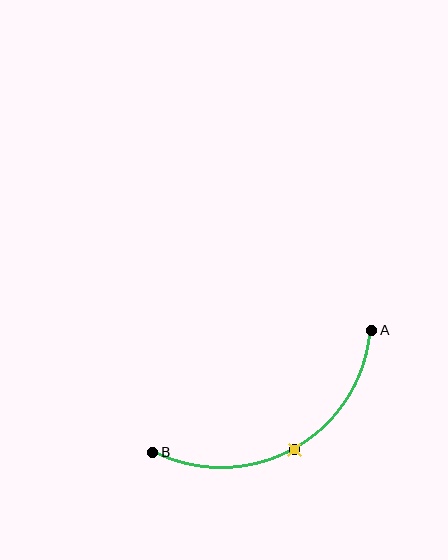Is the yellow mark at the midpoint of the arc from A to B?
Yes. The yellow mark lies on the arc at equal arc-length from both A and B — it is the arc midpoint.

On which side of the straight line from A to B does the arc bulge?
The arc bulges below the straight line connecting A and B.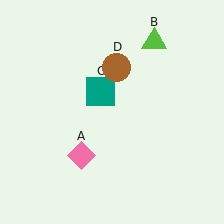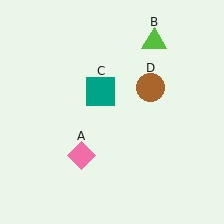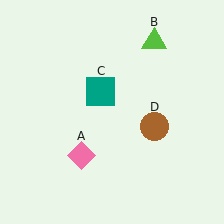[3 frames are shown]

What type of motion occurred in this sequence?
The brown circle (object D) rotated clockwise around the center of the scene.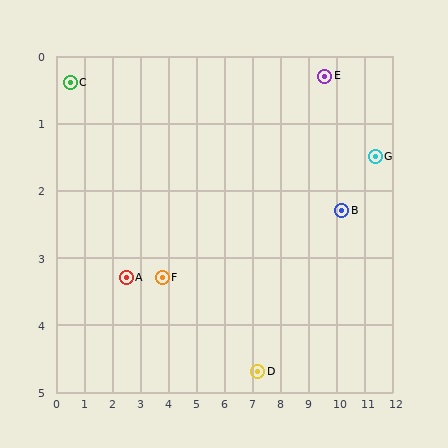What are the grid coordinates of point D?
Point D is at approximately (7.2, 4.7).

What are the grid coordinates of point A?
Point A is at approximately (2.5, 3.3).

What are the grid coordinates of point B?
Point B is at approximately (10.2, 2.3).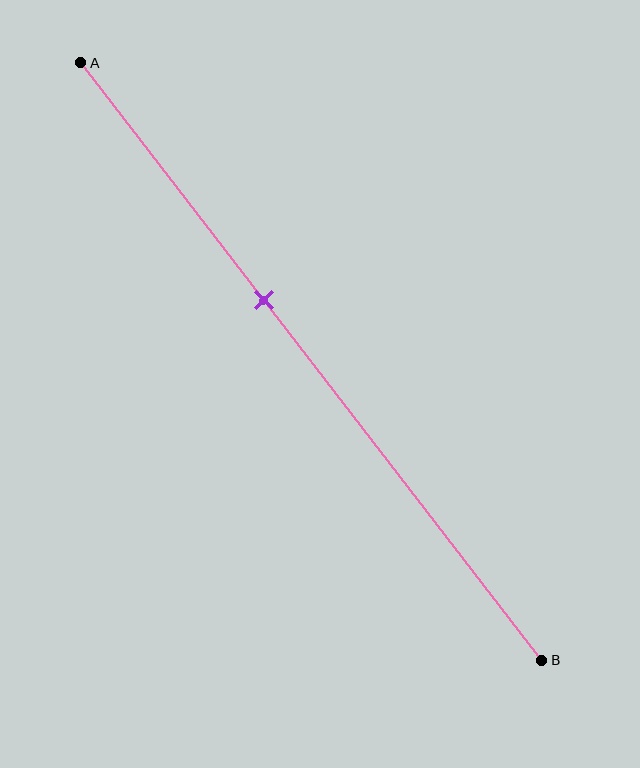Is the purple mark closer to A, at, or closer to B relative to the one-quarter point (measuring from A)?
The purple mark is closer to point B than the one-quarter point of segment AB.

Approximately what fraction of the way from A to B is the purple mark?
The purple mark is approximately 40% of the way from A to B.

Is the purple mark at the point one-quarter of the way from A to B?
No, the mark is at about 40% from A, not at the 25% one-quarter point.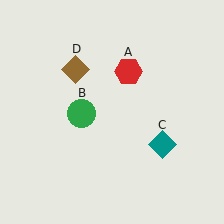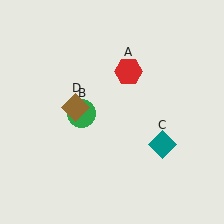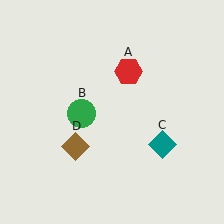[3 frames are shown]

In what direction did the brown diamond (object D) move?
The brown diamond (object D) moved down.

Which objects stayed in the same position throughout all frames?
Red hexagon (object A) and green circle (object B) and teal diamond (object C) remained stationary.